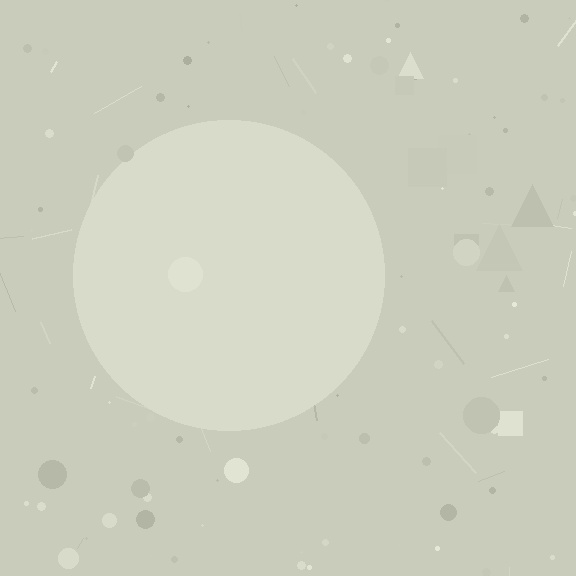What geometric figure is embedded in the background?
A circle is embedded in the background.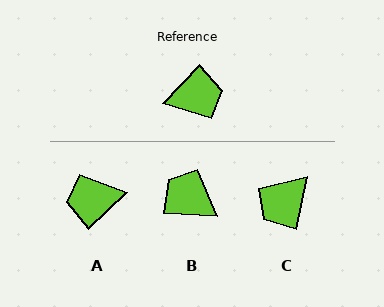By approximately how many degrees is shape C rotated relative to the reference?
Approximately 149 degrees clockwise.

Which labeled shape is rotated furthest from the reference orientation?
A, about 176 degrees away.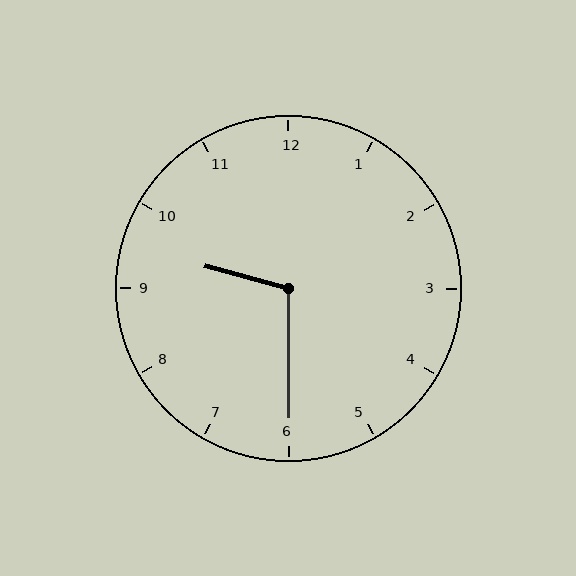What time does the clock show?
9:30.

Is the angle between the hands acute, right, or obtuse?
It is obtuse.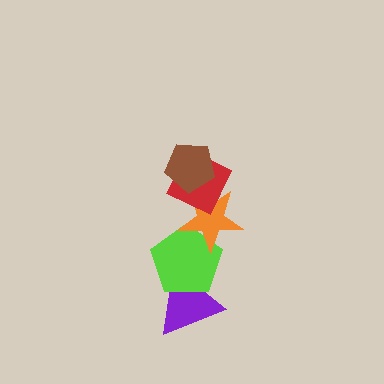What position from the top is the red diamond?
The red diamond is 2nd from the top.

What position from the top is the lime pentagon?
The lime pentagon is 4th from the top.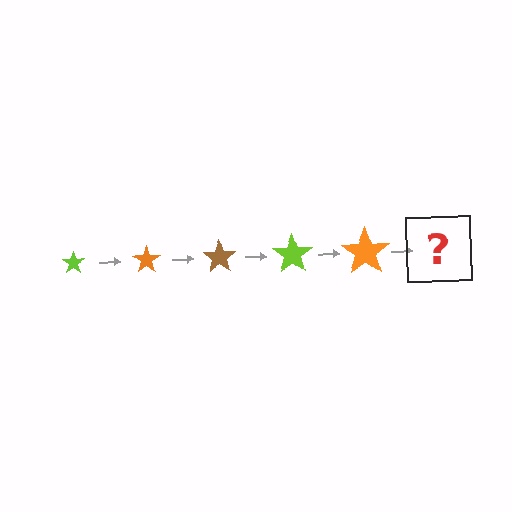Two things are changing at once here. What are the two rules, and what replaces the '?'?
The two rules are that the star grows larger each step and the color cycles through lime, orange, and brown. The '?' should be a brown star, larger than the previous one.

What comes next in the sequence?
The next element should be a brown star, larger than the previous one.